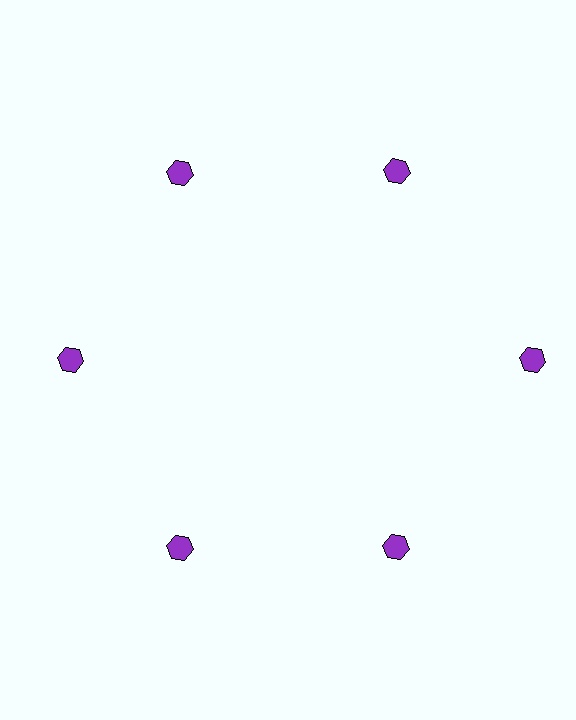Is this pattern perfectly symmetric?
No. The 6 purple hexagons are arranged in a ring, but one element near the 3 o'clock position is pushed outward from the center, breaking the 6-fold rotational symmetry.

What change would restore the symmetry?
The symmetry would be restored by moving it inward, back onto the ring so that all 6 hexagons sit at equal angles and equal distance from the center.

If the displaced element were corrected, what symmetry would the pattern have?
It would have 6-fold rotational symmetry — the pattern would map onto itself every 60 degrees.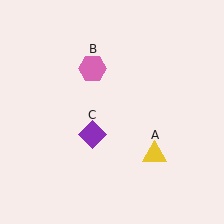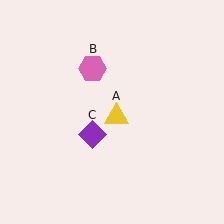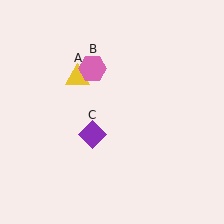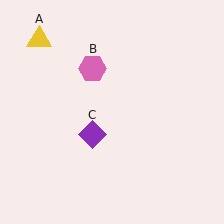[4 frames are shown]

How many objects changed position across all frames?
1 object changed position: yellow triangle (object A).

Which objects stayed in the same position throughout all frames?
Pink hexagon (object B) and purple diamond (object C) remained stationary.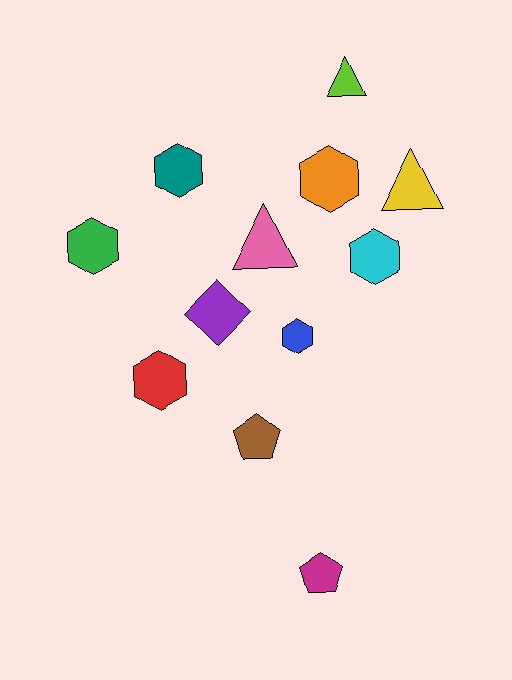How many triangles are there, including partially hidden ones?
There are 3 triangles.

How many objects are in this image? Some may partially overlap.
There are 12 objects.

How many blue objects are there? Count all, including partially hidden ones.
There is 1 blue object.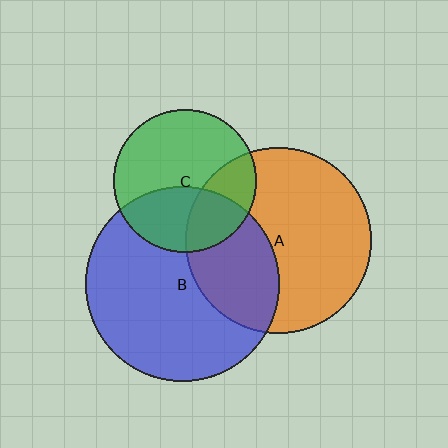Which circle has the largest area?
Circle B (blue).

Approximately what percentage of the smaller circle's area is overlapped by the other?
Approximately 35%.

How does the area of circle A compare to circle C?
Approximately 1.7 times.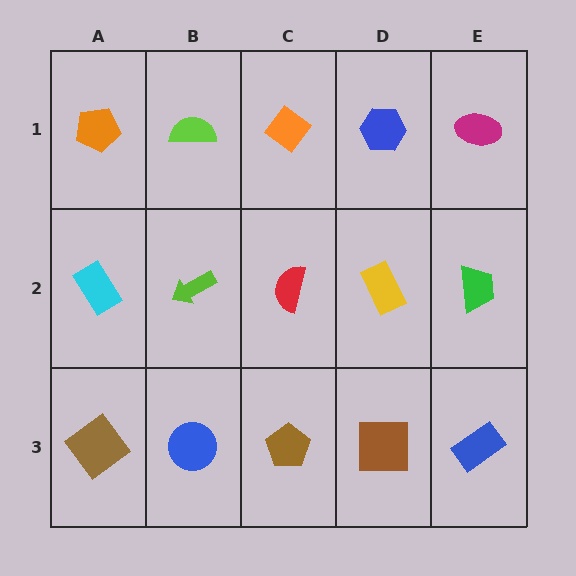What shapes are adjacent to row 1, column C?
A red semicircle (row 2, column C), a lime semicircle (row 1, column B), a blue hexagon (row 1, column D).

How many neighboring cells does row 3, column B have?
3.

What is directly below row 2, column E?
A blue rectangle.